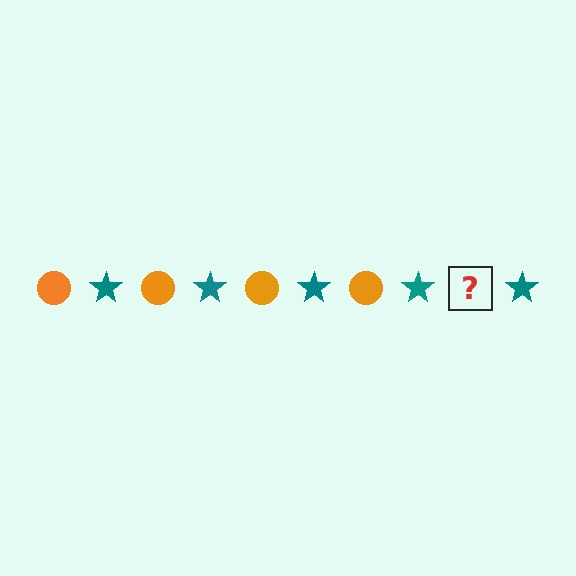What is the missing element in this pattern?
The missing element is an orange circle.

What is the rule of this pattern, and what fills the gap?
The rule is that the pattern alternates between orange circle and teal star. The gap should be filled with an orange circle.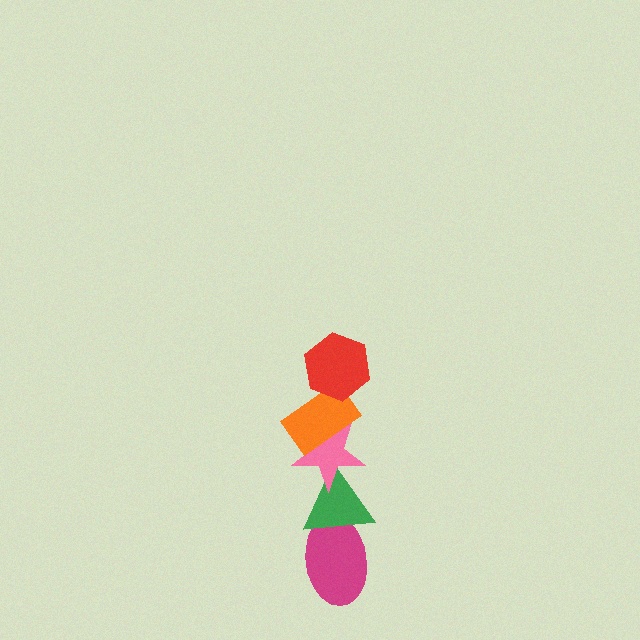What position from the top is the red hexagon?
The red hexagon is 1st from the top.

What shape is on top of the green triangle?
The pink star is on top of the green triangle.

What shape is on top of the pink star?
The orange rectangle is on top of the pink star.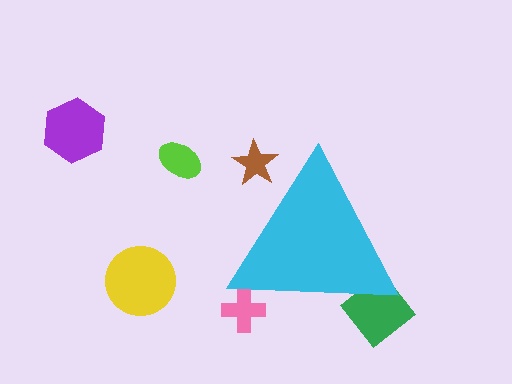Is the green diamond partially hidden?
Yes, the green diamond is partially hidden behind the cyan triangle.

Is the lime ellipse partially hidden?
No, the lime ellipse is fully visible.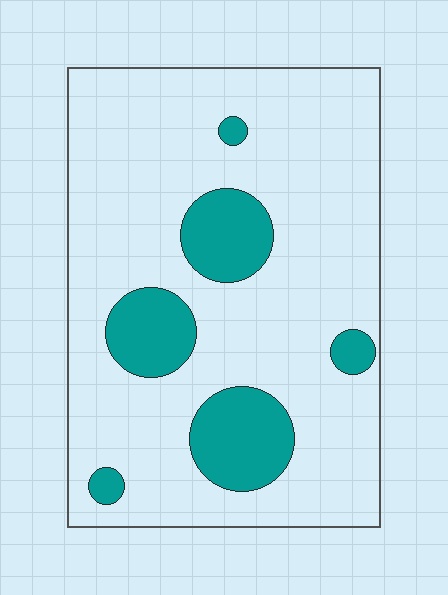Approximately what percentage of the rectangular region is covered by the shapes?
Approximately 20%.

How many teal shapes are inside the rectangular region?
6.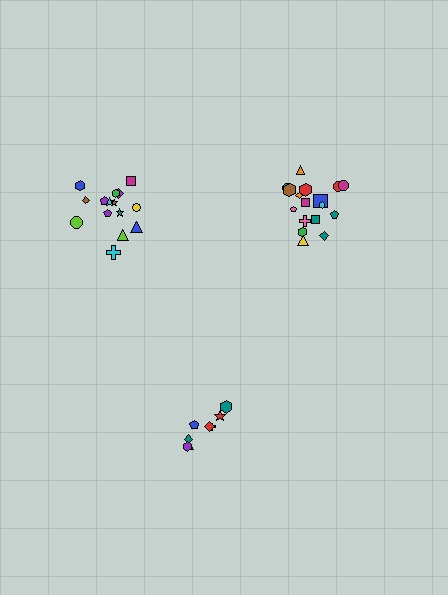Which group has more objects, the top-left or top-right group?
The top-right group.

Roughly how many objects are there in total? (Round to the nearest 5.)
Roughly 40 objects in total.